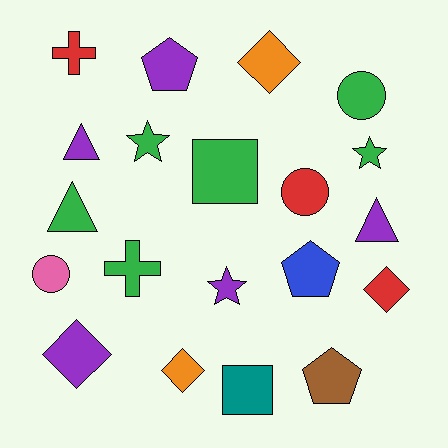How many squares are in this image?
There are 2 squares.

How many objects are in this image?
There are 20 objects.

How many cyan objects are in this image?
There are no cyan objects.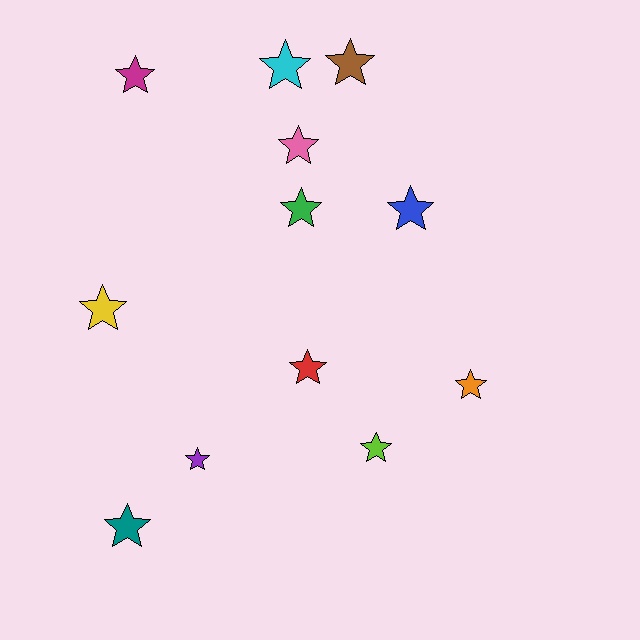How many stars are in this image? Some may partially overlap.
There are 12 stars.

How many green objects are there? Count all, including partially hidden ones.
There is 1 green object.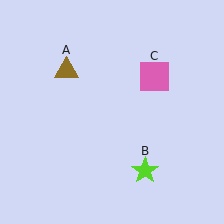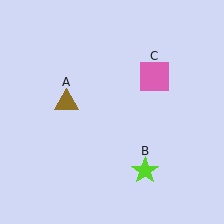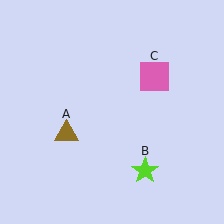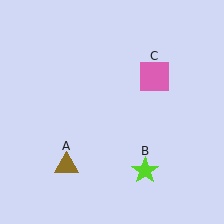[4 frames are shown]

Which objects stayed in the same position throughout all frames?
Lime star (object B) and pink square (object C) remained stationary.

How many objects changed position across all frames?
1 object changed position: brown triangle (object A).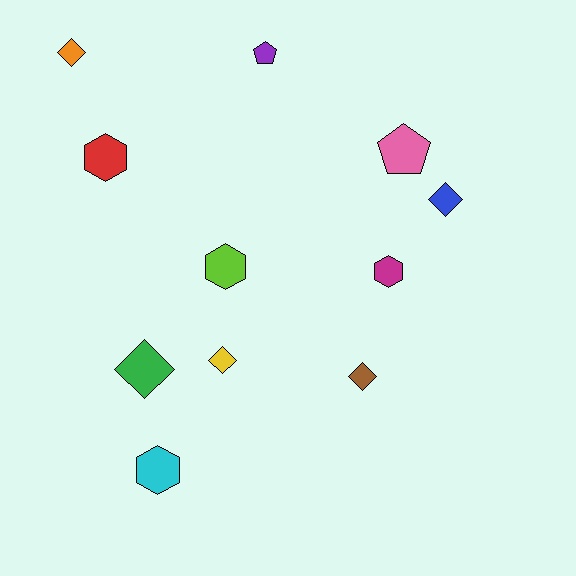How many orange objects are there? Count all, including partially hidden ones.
There is 1 orange object.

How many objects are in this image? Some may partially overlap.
There are 11 objects.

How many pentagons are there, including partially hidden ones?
There are 2 pentagons.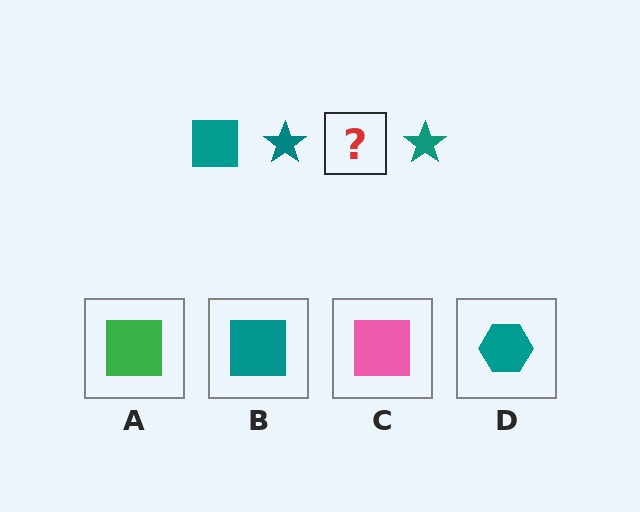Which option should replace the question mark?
Option B.